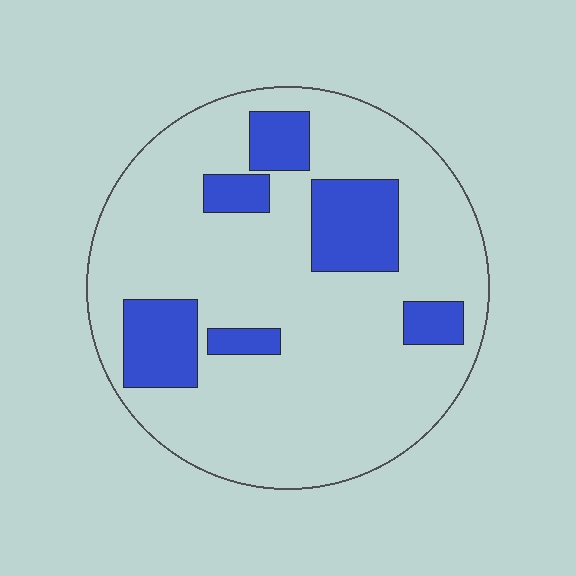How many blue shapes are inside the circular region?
6.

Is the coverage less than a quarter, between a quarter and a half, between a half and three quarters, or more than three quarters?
Less than a quarter.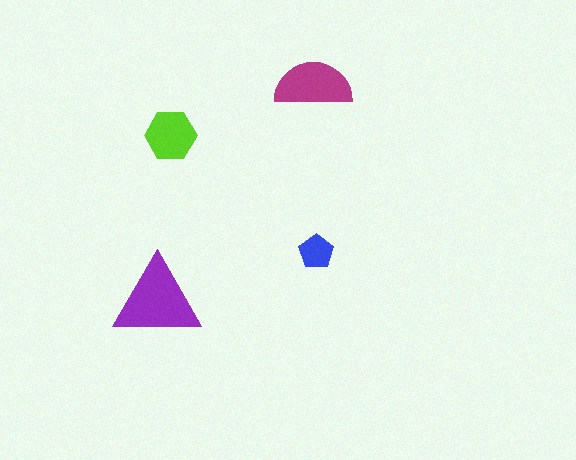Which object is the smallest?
The blue pentagon.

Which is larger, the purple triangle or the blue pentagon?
The purple triangle.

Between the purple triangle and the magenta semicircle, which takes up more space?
The purple triangle.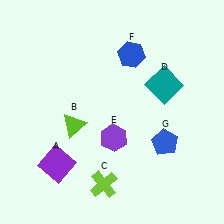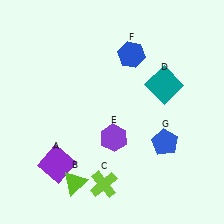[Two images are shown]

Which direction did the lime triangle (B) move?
The lime triangle (B) moved down.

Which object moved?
The lime triangle (B) moved down.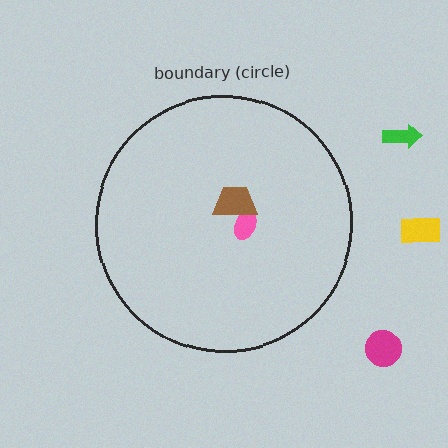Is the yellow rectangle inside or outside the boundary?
Outside.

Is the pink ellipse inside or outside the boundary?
Inside.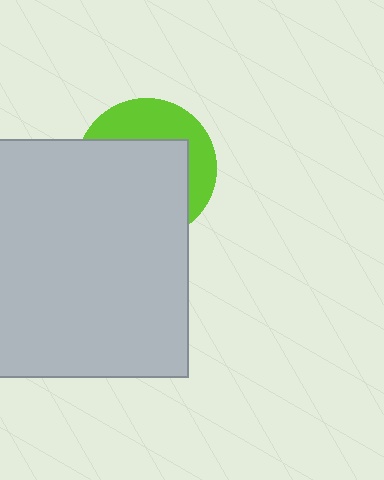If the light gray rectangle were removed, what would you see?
You would see the complete lime circle.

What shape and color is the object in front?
The object in front is a light gray rectangle.